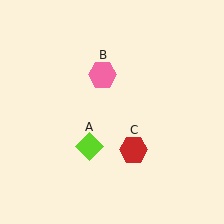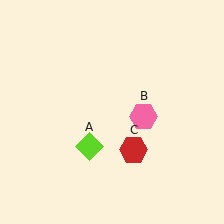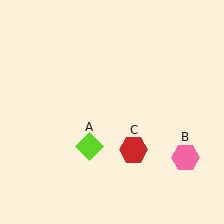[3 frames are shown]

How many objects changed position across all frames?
1 object changed position: pink hexagon (object B).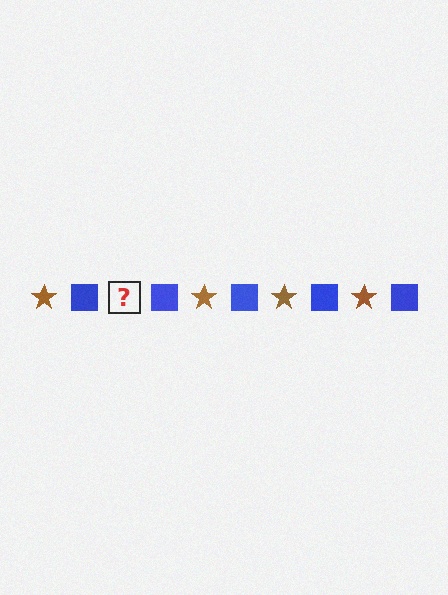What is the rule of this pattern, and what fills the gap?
The rule is that the pattern alternates between brown star and blue square. The gap should be filled with a brown star.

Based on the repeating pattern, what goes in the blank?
The blank should be a brown star.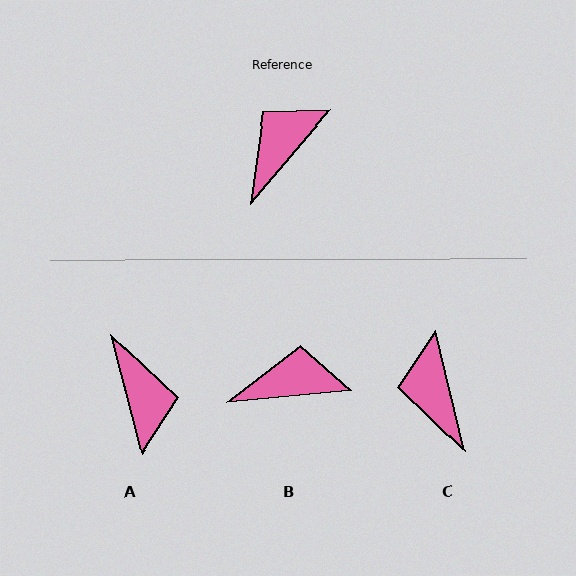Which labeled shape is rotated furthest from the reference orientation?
A, about 125 degrees away.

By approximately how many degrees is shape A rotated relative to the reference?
Approximately 125 degrees clockwise.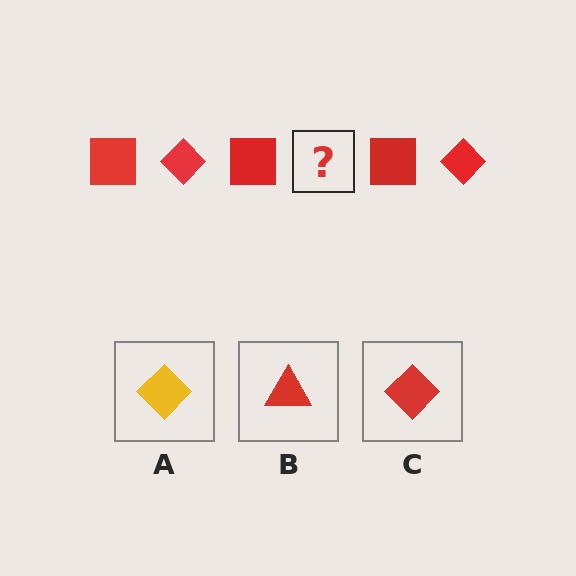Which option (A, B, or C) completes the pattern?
C.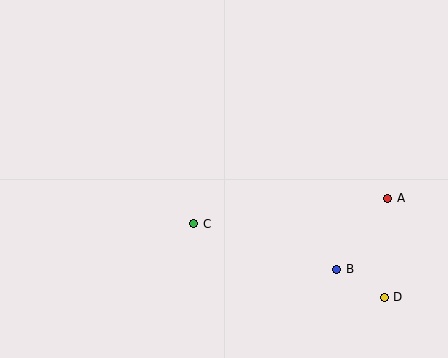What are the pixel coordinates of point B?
Point B is at (337, 269).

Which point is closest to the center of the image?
Point C at (194, 224) is closest to the center.